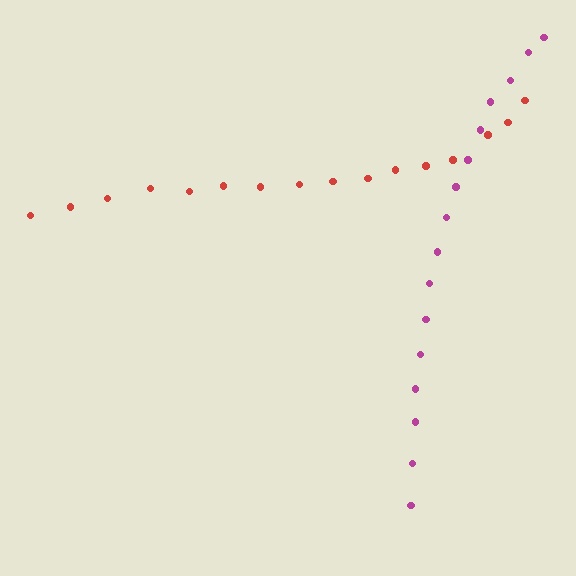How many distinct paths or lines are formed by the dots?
There are 2 distinct paths.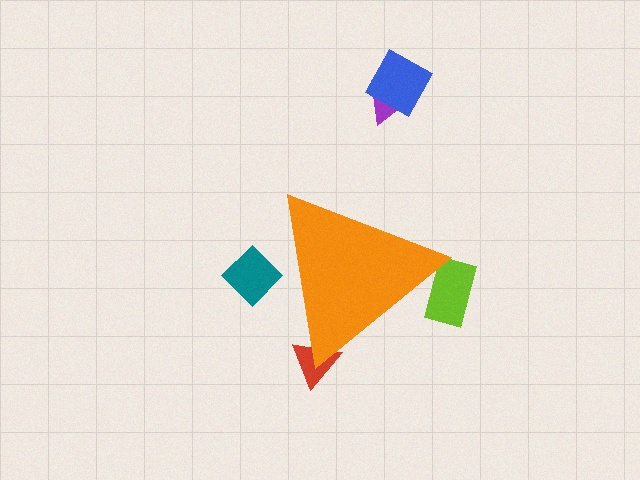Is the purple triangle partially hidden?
No, the purple triangle is fully visible.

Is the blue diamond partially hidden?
No, the blue diamond is fully visible.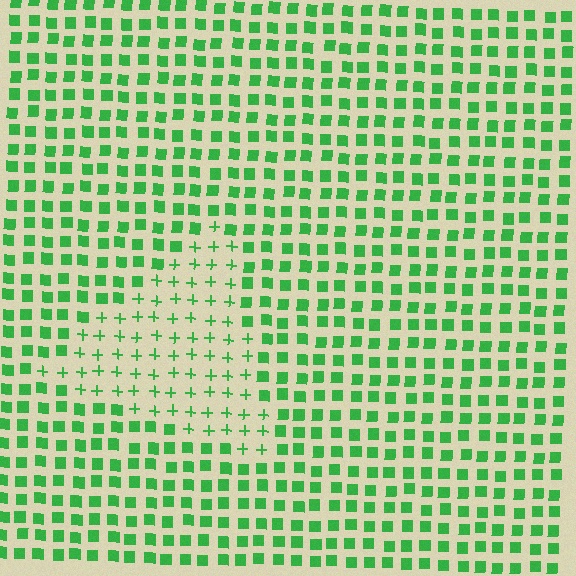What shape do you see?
I see a triangle.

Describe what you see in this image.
The image is filled with small green elements arranged in a uniform grid. A triangle-shaped region contains plus signs, while the surrounding area contains squares. The boundary is defined purely by the change in element shape.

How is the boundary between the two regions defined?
The boundary is defined by a change in element shape: plus signs inside vs. squares outside. All elements share the same color and spacing.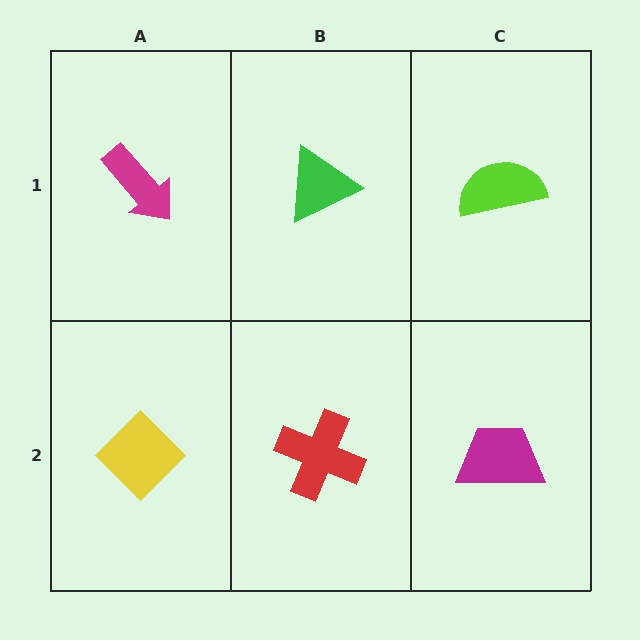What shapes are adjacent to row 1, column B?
A red cross (row 2, column B), a magenta arrow (row 1, column A), a lime semicircle (row 1, column C).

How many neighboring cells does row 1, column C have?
2.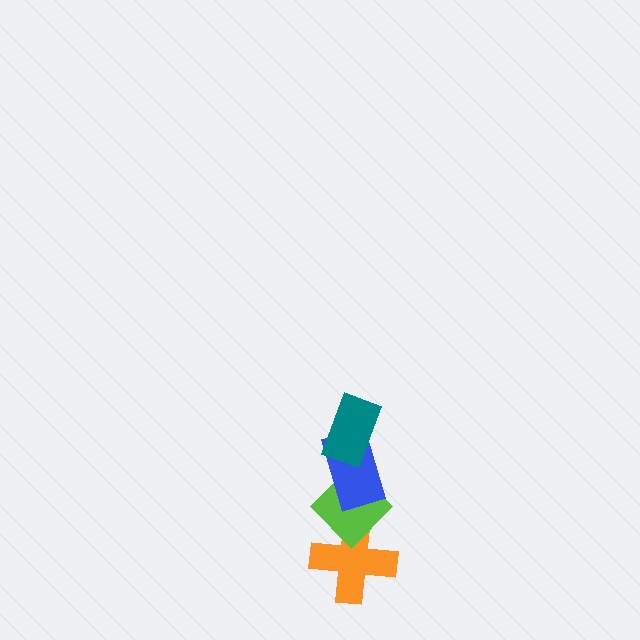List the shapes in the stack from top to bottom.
From top to bottom: the teal rectangle, the blue rectangle, the lime diamond, the orange cross.